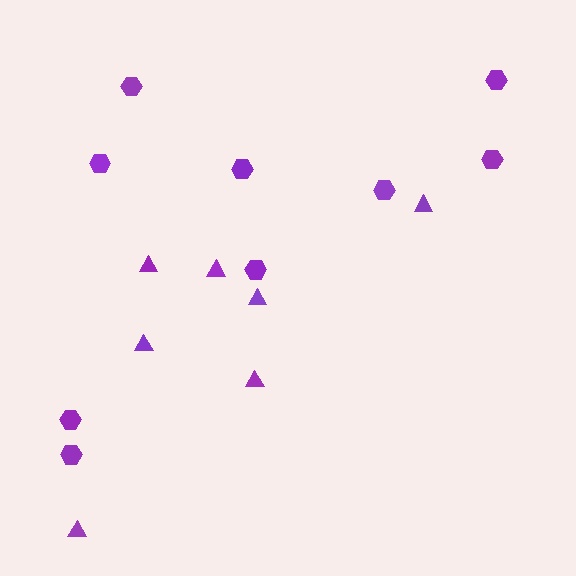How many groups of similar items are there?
There are 2 groups: one group of triangles (7) and one group of hexagons (9).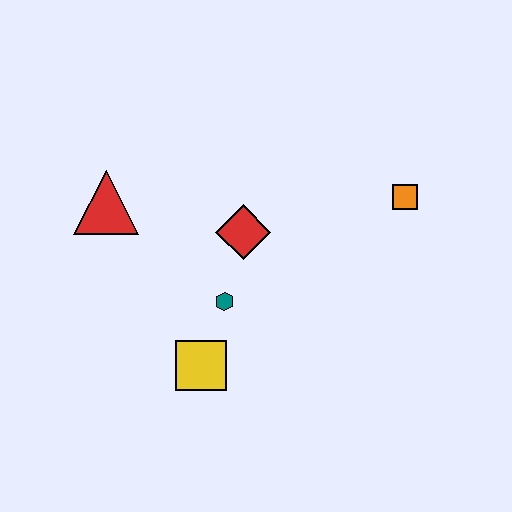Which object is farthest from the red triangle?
The orange square is farthest from the red triangle.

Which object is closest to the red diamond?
The teal hexagon is closest to the red diamond.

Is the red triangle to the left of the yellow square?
Yes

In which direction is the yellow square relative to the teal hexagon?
The yellow square is below the teal hexagon.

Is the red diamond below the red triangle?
Yes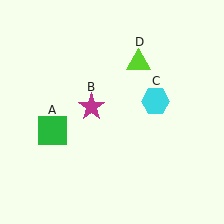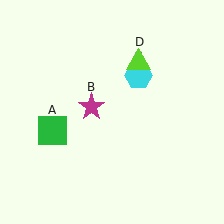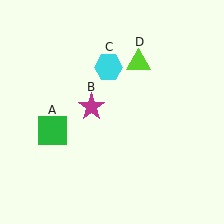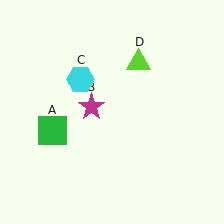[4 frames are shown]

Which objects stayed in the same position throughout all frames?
Green square (object A) and magenta star (object B) and lime triangle (object D) remained stationary.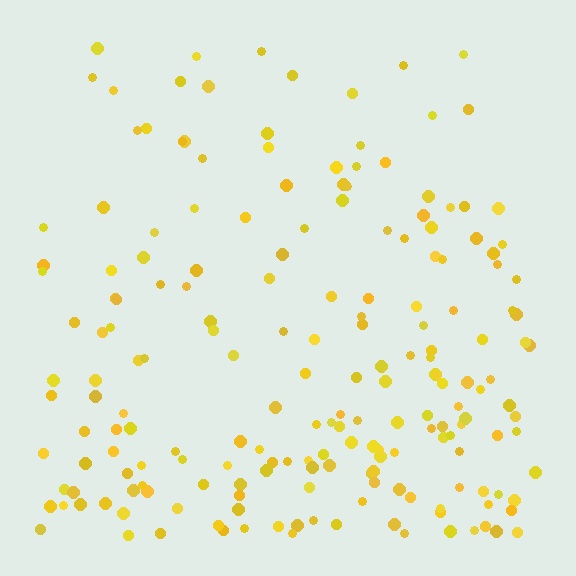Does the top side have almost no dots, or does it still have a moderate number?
Still a moderate number, just noticeably fewer than the bottom.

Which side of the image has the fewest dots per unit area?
The top.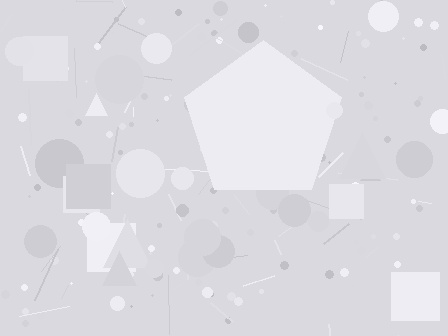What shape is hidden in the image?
A pentagon is hidden in the image.